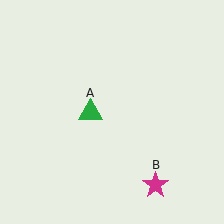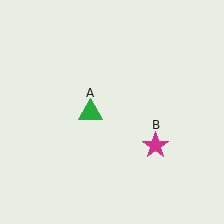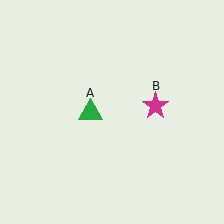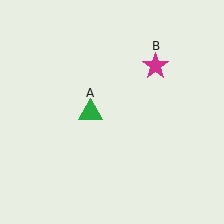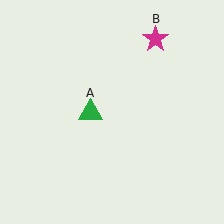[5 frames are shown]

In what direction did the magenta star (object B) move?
The magenta star (object B) moved up.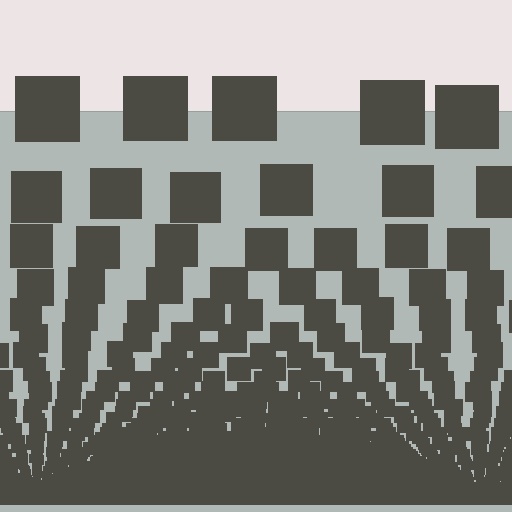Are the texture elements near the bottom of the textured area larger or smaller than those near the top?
Smaller. The gradient is inverted — elements near the bottom are smaller and denser.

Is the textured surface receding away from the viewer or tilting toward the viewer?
The surface appears to tilt toward the viewer. Texture elements get larger and sparser toward the top.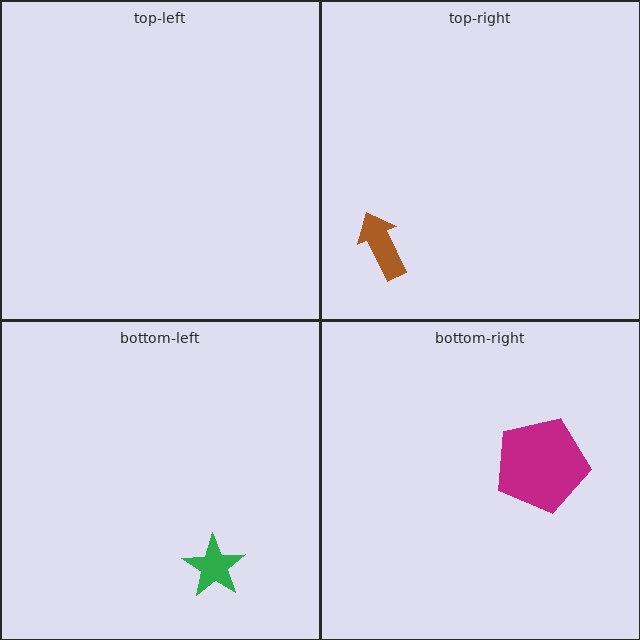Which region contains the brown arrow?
The top-right region.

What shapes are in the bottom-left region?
The green star.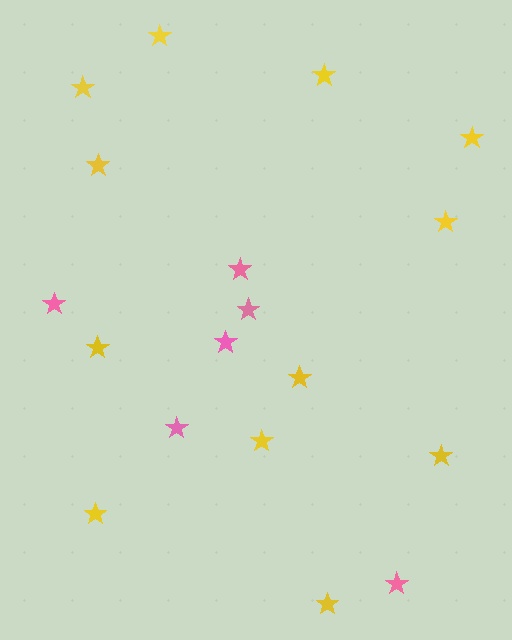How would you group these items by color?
There are 2 groups: one group of pink stars (6) and one group of yellow stars (12).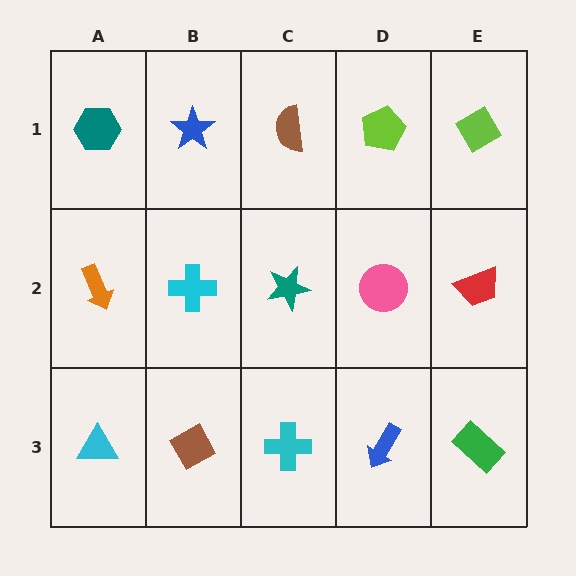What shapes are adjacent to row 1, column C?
A teal star (row 2, column C), a blue star (row 1, column B), a lime pentagon (row 1, column D).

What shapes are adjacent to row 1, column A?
An orange arrow (row 2, column A), a blue star (row 1, column B).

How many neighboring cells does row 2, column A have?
3.